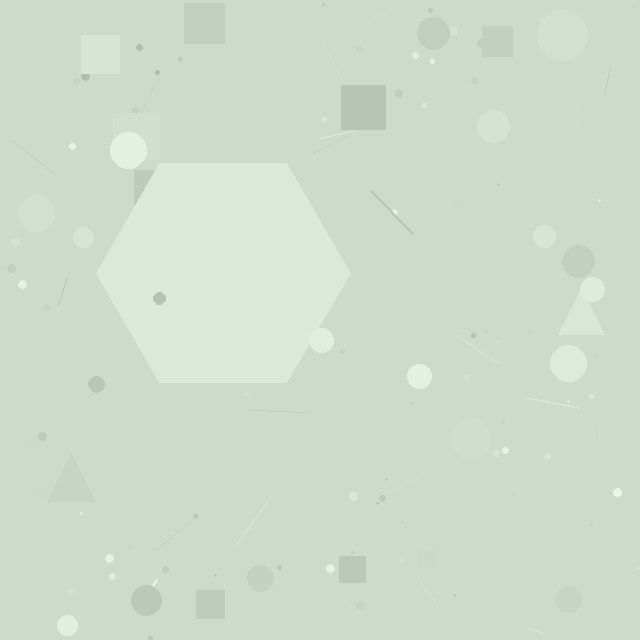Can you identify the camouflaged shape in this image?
The camouflaged shape is a hexagon.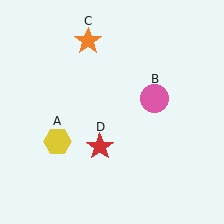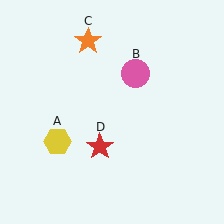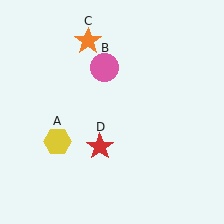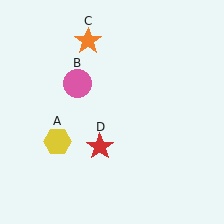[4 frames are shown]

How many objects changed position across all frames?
1 object changed position: pink circle (object B).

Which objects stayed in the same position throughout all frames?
Yellow hexagon (object A) and orange star (object C) and red star (object D) remained stationary.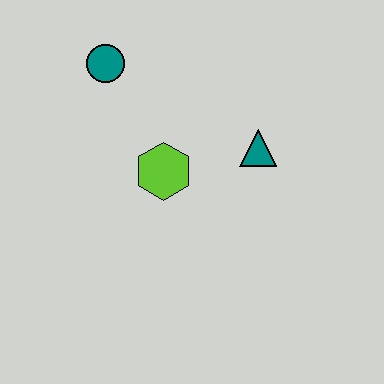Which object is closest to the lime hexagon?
The teal triangle is closest to the lime hexagon.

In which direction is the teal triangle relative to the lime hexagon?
The teal triangle is to the right of the lime hexagon.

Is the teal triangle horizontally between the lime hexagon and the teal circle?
No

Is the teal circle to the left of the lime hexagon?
Yes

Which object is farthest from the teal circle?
The teal triangle is farthest from the teal circle.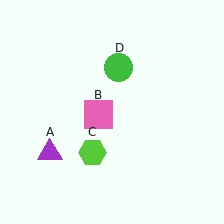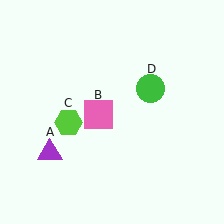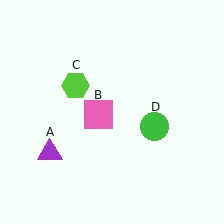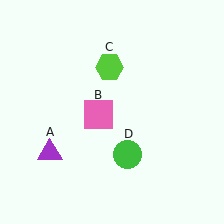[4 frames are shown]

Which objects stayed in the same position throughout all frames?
Purple triangle (object A) and pink square (object B) remained stationary.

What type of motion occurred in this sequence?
The lime hexagon (object C), green circle (object D) rotated clockwise around the center of the scene.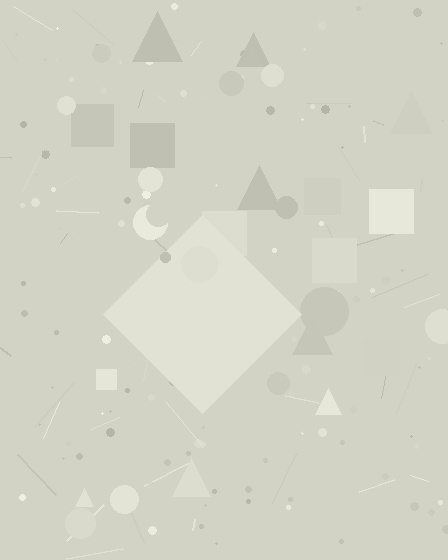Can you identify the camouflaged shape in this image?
The camouflaged shape is a diamond.